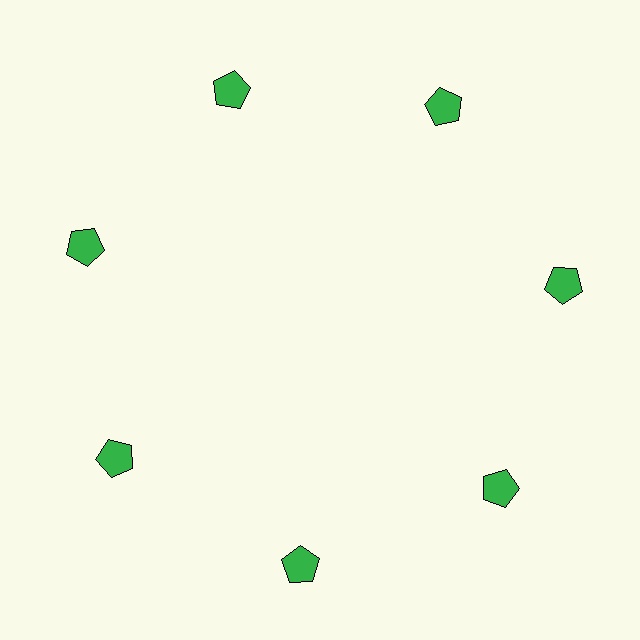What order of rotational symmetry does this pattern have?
This pattern has 7-fold rotational symmetry.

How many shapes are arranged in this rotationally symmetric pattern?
There are 7 shapes, arranged in 7 groups of 1.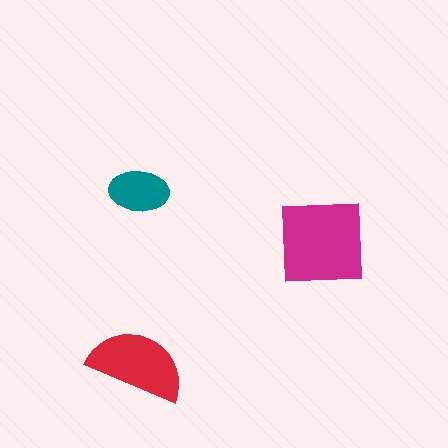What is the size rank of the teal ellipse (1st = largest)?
3rd.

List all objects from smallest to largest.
The teal ellipse, the red semicircle, the magenta square.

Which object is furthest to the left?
The red semicircle is leftmost.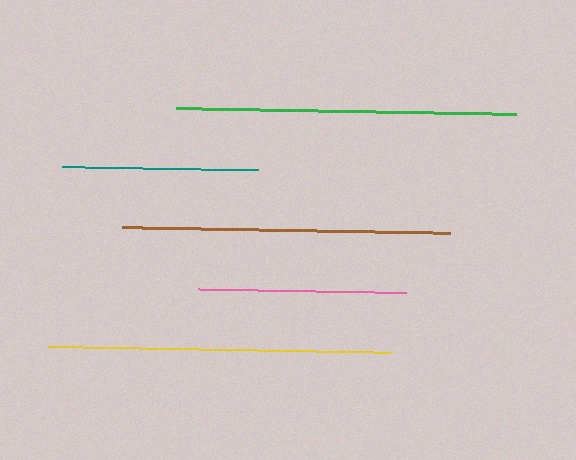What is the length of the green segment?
The green segment is approximately 341 pixels long.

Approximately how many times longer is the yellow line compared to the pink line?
The yellow line is approximately 1.6 times the length of the pink line.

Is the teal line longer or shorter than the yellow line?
The yellow line is longer than the teal line.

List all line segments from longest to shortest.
From longest to shortest: yellow, green, brown, pink, teal.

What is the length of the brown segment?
The brown segment is approximately 328 pixels long.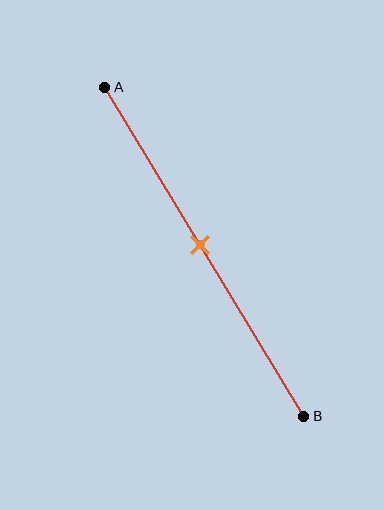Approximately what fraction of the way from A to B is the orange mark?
The orange mark is approximately 50% of the way from A to B.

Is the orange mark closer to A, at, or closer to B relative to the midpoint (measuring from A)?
The orange mark is approximately at the midpoint of segment AB.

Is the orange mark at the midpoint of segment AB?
Yes, the mark is approximately at the midpoint.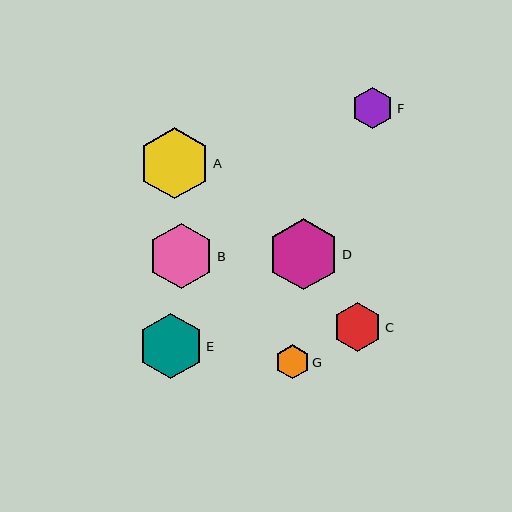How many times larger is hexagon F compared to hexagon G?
Hexagon F is approximately 1.2 times the size of hexagon G.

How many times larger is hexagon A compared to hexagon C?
Hexagon A is approximately 1.5 times the size of hexagon C.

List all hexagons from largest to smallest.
From largest to smallest: A, D, E, B, C, F, G.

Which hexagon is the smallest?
Hexagon G is the smallest with a size of approximately 34 pixels.